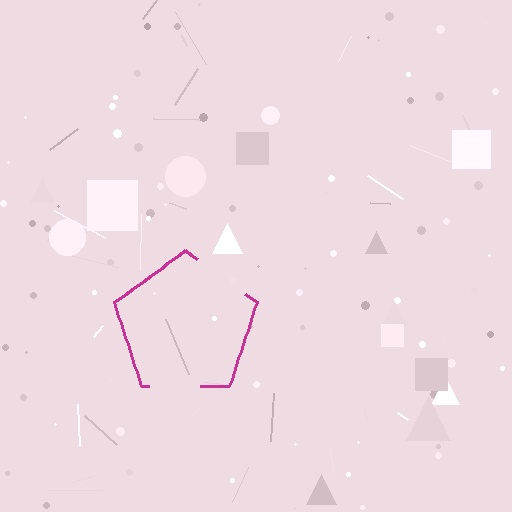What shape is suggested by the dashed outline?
The dashed outline suggests a pentagon.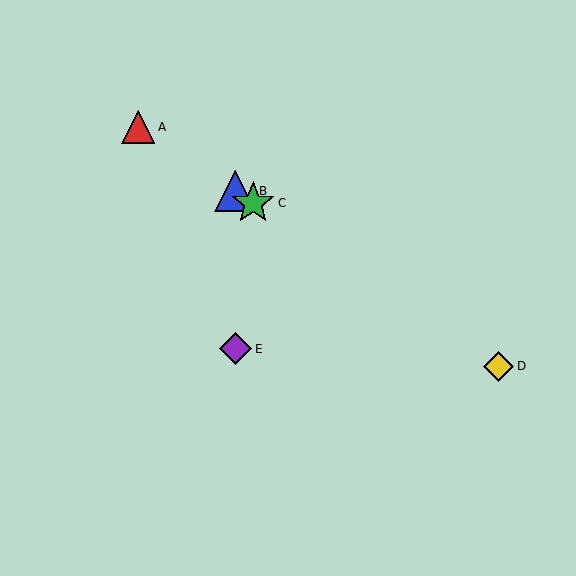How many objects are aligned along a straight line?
4 objects (A, B, C, D) are aligned along a straight line.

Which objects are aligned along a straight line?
Objects A, B, C, D are aligned along a straight line.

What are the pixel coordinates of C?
Object C is at (253, 203).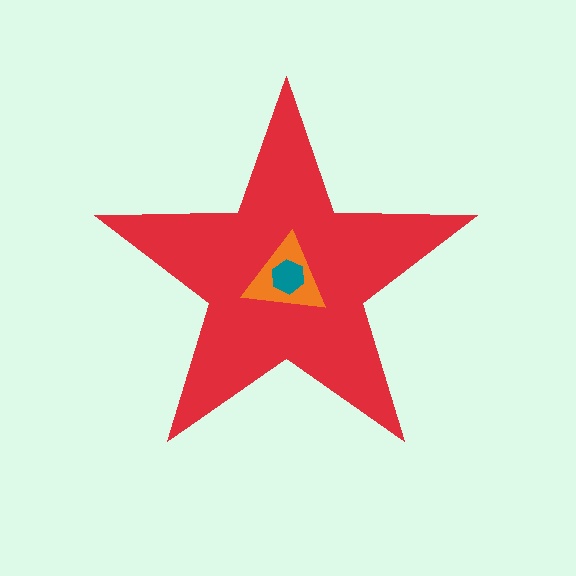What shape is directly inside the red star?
The orange triangle.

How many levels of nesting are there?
3.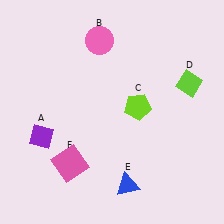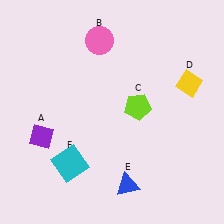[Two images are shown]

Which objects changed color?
D changed from lime to yellow. F changed from pink to cyan.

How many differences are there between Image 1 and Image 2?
There are 2 differences between the two images.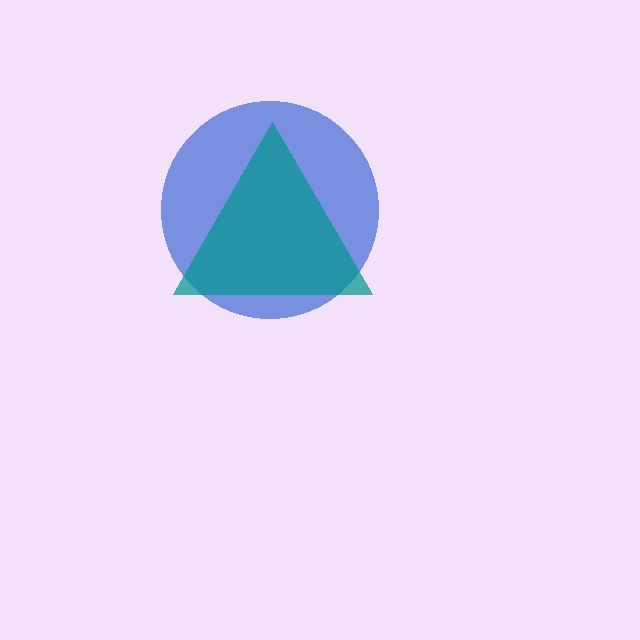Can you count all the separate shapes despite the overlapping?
Yes, there are 2 separate shapes.